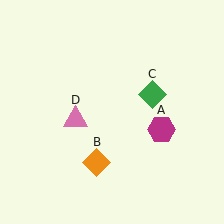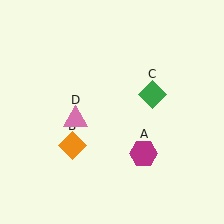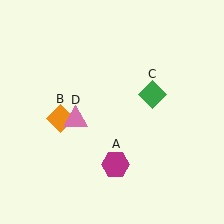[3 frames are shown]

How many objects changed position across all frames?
2 objects changed position: magenta hexagon (object A), orange diamond (object B).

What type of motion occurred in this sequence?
The magenta hexagon (object A), orange diamond (object B) rotated clockwise around the center of the scene.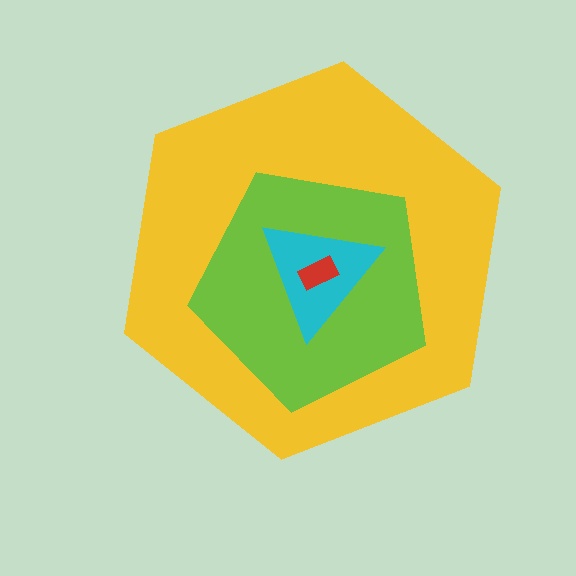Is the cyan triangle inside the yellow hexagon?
Yes.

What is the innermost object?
The red rectangle.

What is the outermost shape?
The yellow hexagon.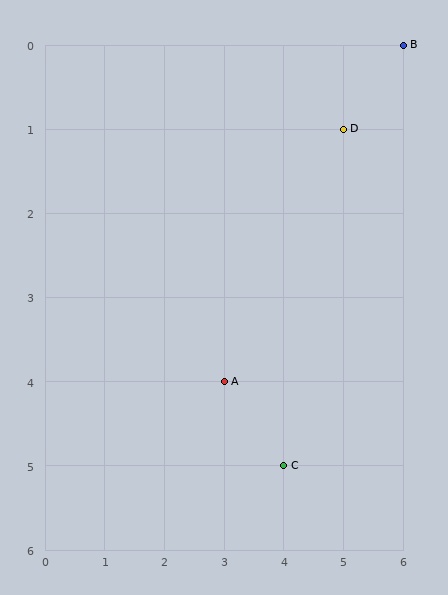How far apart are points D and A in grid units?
Points D and A are 2 columns and 3 rows apart (about 3.6 grid units diagonally).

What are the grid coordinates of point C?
Point C is at grid coordinates (4, 5).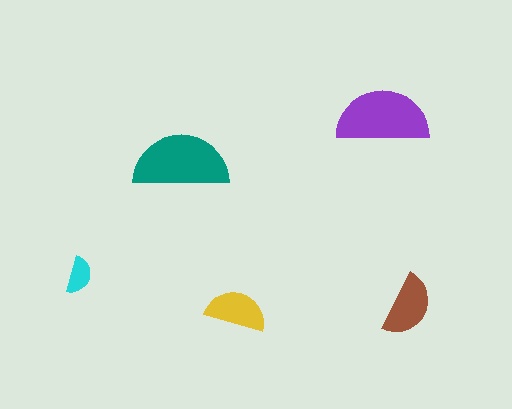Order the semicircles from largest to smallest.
the teal one, the purple one, the brown one, the yellow one, the cyan one.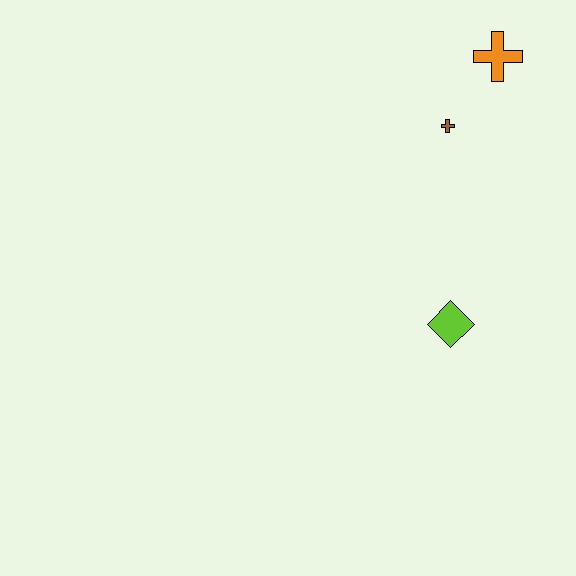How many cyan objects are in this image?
There are no cyan objects.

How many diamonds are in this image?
There is 1 diamond.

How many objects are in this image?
There are 3 objects.